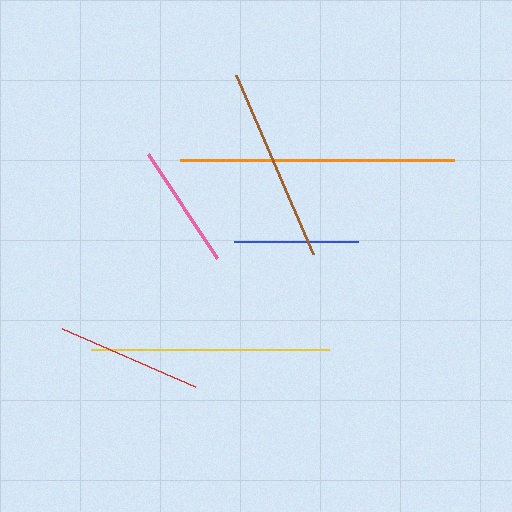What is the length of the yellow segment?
The yellow segment is approximately 237 pixels long.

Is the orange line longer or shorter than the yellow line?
The orange line is longer than the yellow line.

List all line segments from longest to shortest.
From longest to shortest: orange, yellow, brown, red, blue, pink.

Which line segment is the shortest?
The pink line is the shortest at approximately 124 pixels.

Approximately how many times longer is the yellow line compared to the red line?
The yellow line is approximately 1.6 times the length of the red line.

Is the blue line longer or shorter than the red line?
The red line is longer than the blue line.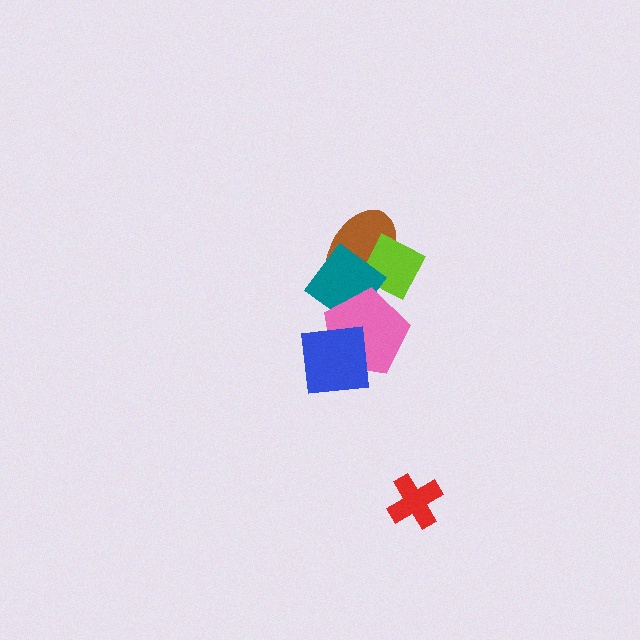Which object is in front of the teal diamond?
The pink pentagon is in front of the teal diamond.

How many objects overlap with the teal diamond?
3 objects overlap with the teal diamond.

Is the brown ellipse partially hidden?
Yes, it is partially covered by another shape.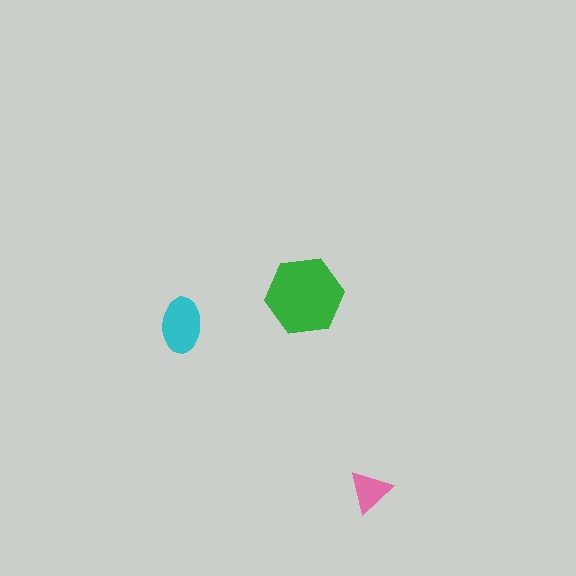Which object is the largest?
The green hexagon.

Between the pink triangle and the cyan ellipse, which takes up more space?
The cyan ellipse.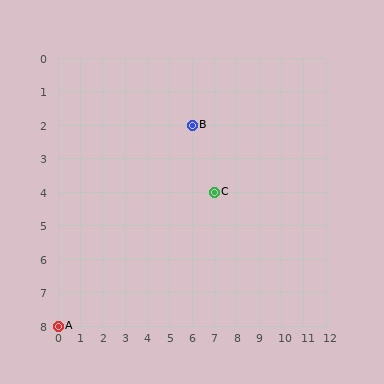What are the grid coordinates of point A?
Point A is at grid coordinates (0, 8).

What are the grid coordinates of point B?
Point B is at grid coordinates (6, 2).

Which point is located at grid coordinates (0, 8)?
Point A is at (0, 8).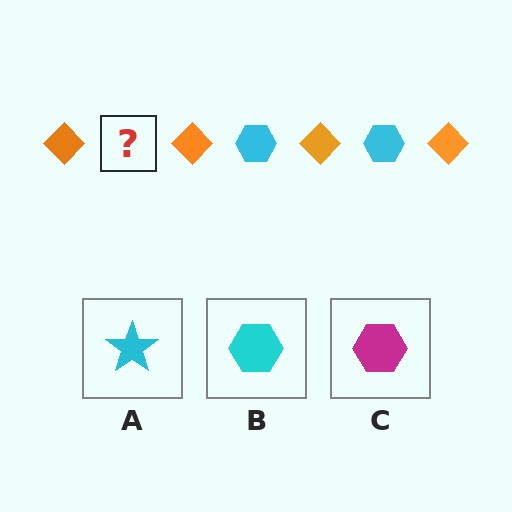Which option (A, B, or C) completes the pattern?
B.